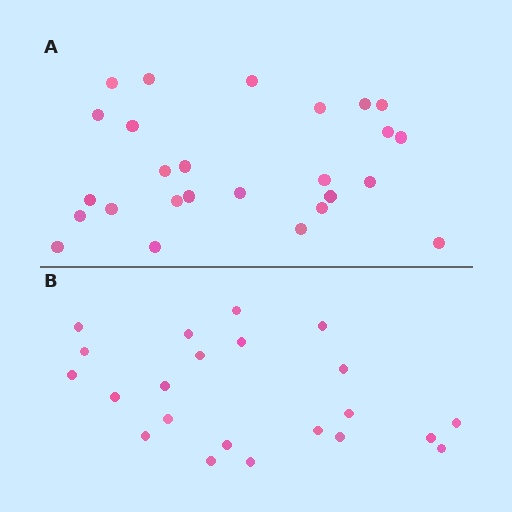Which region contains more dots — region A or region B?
Region A (the top region) has more dots.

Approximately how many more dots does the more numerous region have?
Region A has about 4 more dots than region B.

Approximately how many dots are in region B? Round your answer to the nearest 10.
About 20 dots. (The exact count is 22, which rounds to 20.)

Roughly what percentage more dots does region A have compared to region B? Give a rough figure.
About 20% more.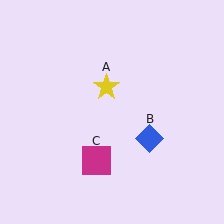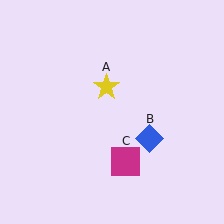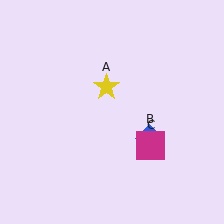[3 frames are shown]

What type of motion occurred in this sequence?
The magenta square (object C) rotated counterclockwise around the center of the scene.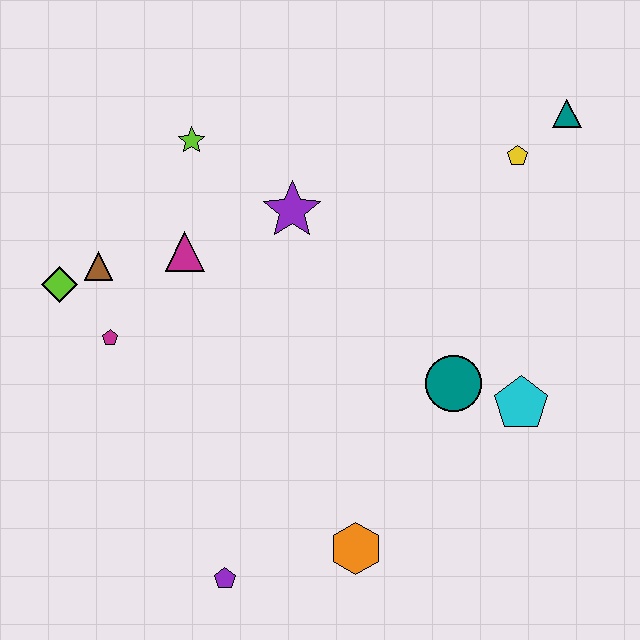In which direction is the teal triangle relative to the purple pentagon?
The teal triangle is above the purple pentagon.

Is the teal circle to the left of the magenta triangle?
No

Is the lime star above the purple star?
Yes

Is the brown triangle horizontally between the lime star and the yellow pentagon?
No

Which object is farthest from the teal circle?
The lime diamond is farthest from the teal circle.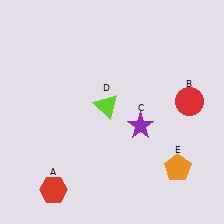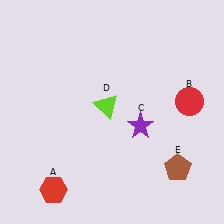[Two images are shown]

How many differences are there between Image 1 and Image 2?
There is 1 difference between the two images.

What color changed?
The pentagon (E) changed from orange in Image 1 to brown in Image 2.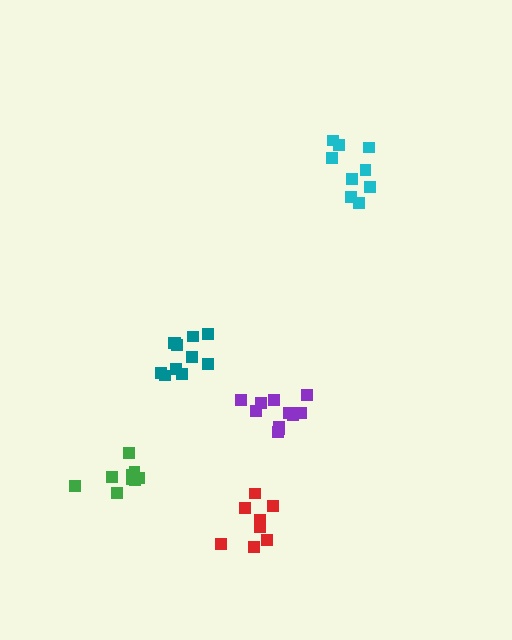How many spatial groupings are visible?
There are 5 spatial groupings.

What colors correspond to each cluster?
The clusters are colored: teal, red, cyan, purple, green.